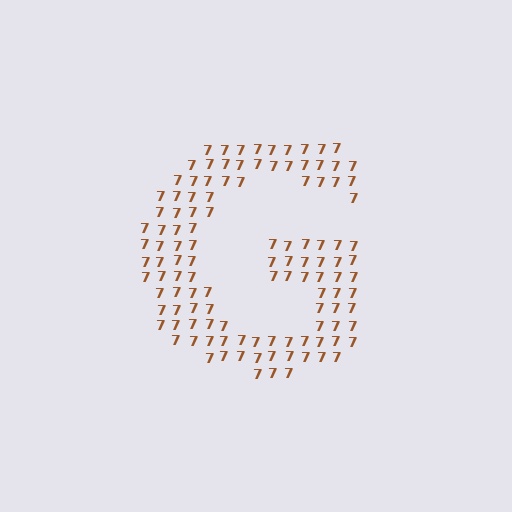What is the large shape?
The large shape is the letter G.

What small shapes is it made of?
It is made of small digit 7's.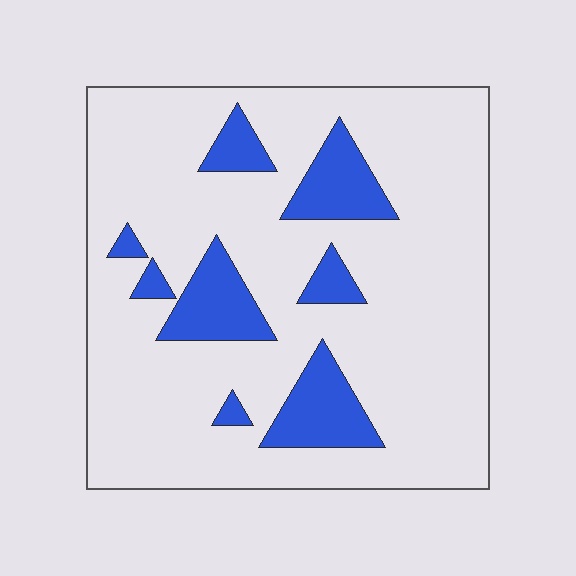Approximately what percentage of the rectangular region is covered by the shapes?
Approximately 15%.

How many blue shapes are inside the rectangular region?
8.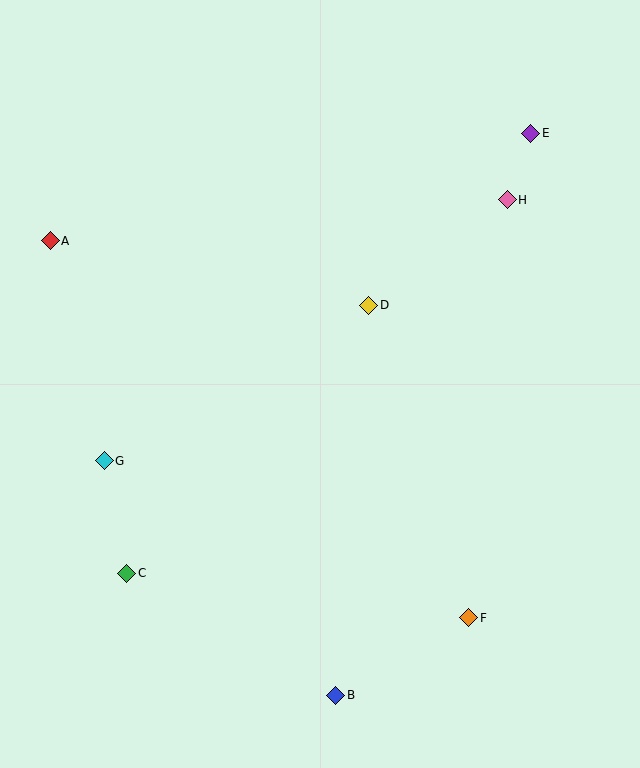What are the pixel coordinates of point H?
Point H is at (507, 200).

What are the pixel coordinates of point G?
Point G is at (104, 461).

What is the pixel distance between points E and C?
The distance between E and C is 597 pixels.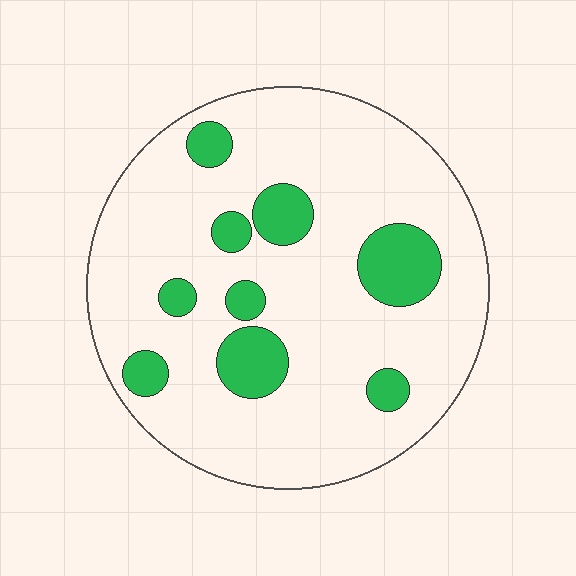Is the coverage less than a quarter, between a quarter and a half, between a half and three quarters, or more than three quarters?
Less than a quarter.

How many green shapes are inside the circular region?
9.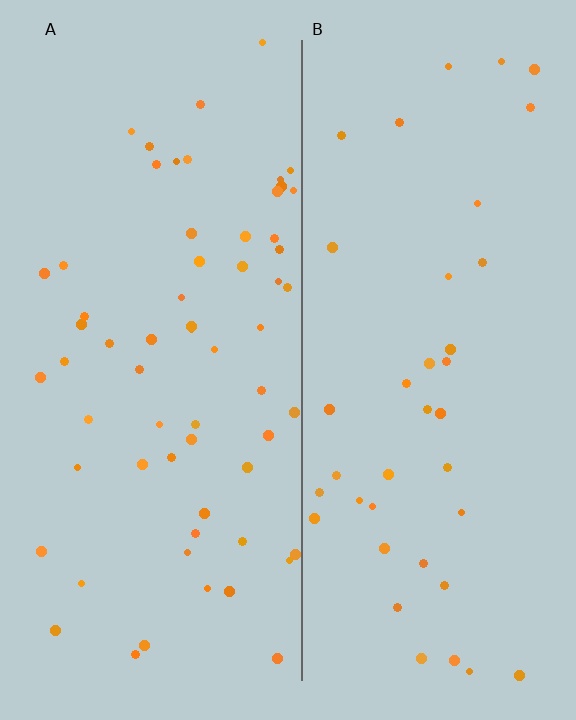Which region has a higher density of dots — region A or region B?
A (the left).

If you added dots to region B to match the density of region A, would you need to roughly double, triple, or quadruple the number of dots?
Approximately double.